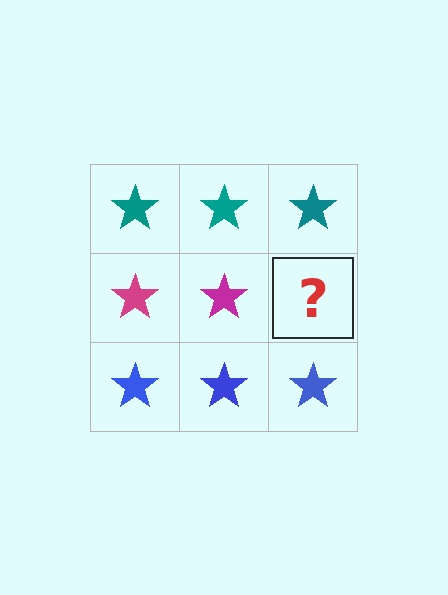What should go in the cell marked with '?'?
The missing cell should contain a magenta star.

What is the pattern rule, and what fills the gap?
The rule is that each row has a consistent color. The gap should be filled with a magenta star.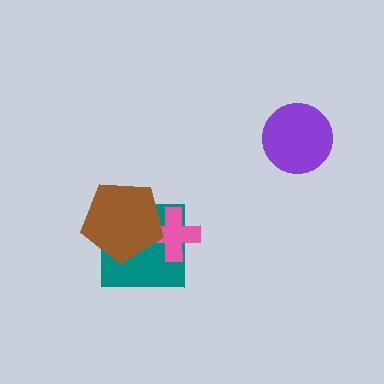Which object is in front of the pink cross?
The brown pentagon is in front of the pink cross.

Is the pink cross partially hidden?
Yes, it is partially covered by another shape.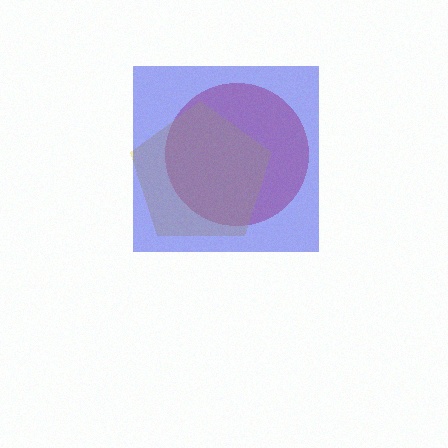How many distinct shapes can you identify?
There are 3 distinct shapes: a red circle, a yellow pentagon, a blue square.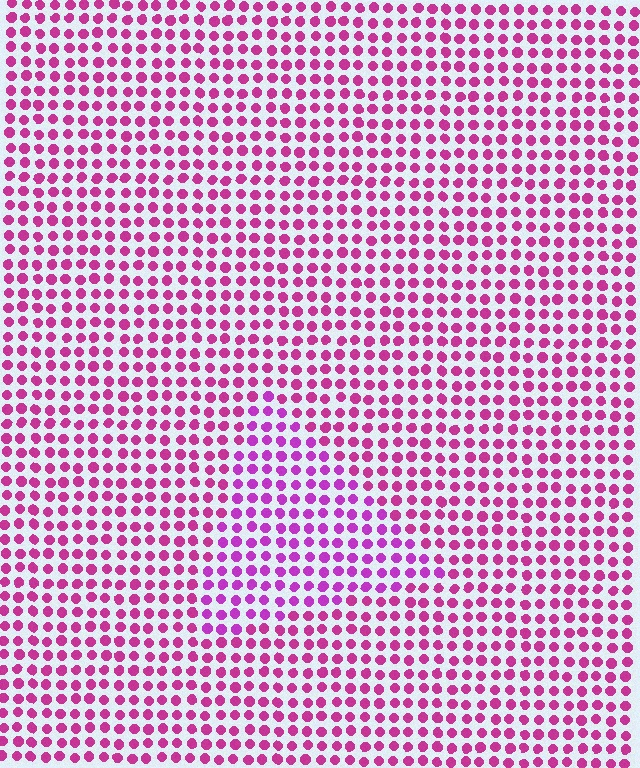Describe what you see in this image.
The image is filled with small magenta elements in a uniform arrangement. A triangle-shaped region is visible where the elements are tinted to a slightly different hue, forming a subtle color boundary.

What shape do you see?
I see a triangle.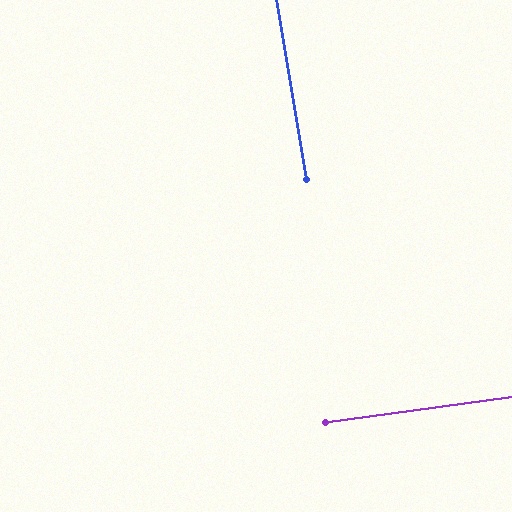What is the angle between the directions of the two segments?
Approximately 88 degrees.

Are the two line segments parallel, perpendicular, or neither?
Perpendicular — they meet at approximately 88°.